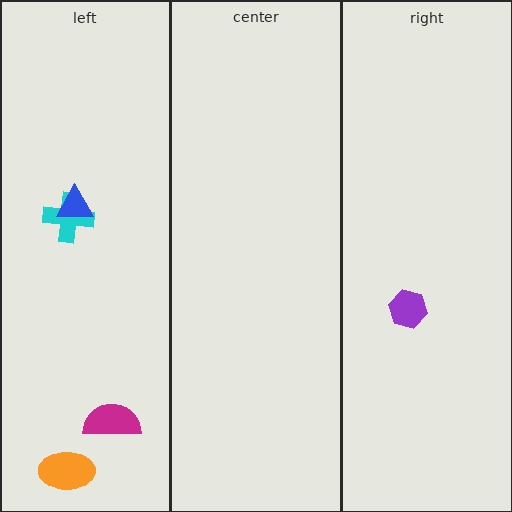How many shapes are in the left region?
4.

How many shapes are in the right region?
1.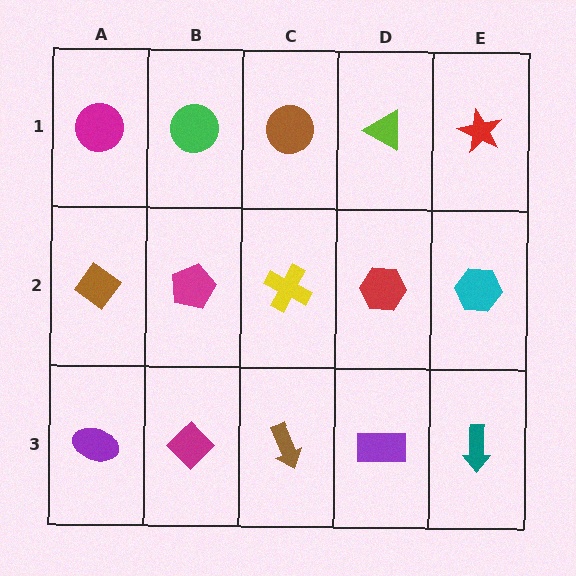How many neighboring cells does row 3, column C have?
3.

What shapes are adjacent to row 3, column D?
A red hexagon (row 2, column D), a brown arrow (row 3, column C), a teal arrow (row 3, column E).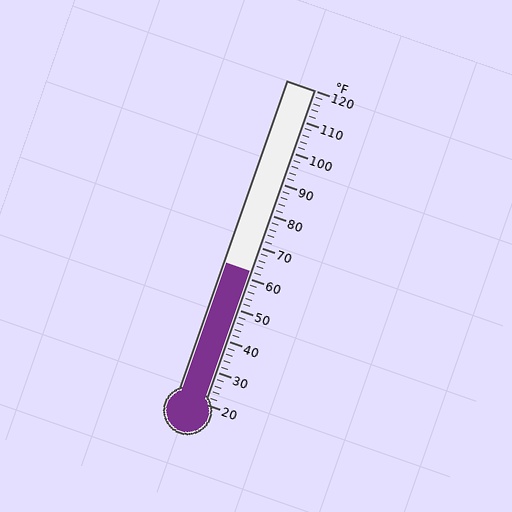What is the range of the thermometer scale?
The thermometer scale ranges from 20°F to 120°F.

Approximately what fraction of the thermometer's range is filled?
The thermometer is filled to approximately 40% of its range.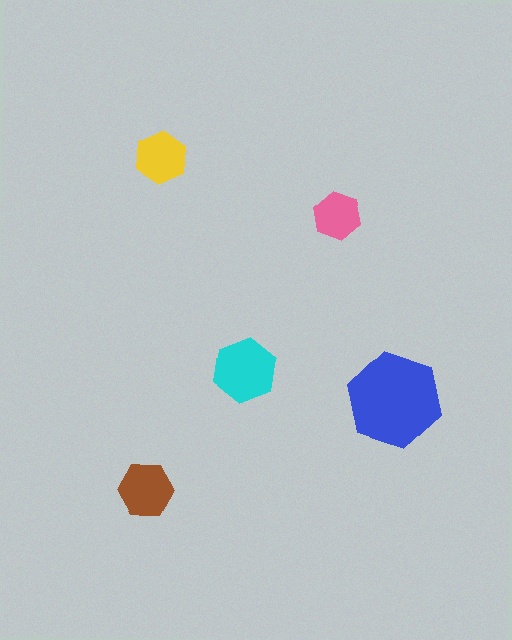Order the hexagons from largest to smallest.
the blue one, the cyan one, the brown one, the yellow one, the pink one.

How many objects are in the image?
There are 5 objects in the image.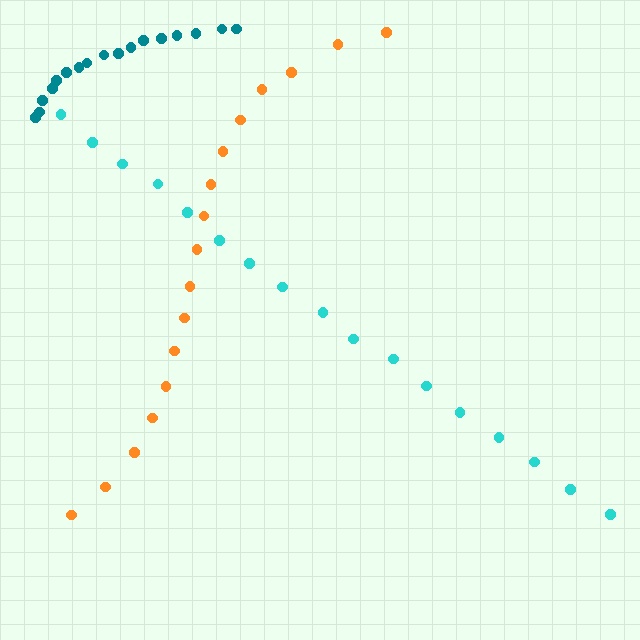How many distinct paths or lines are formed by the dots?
There are 3 distinct paths.